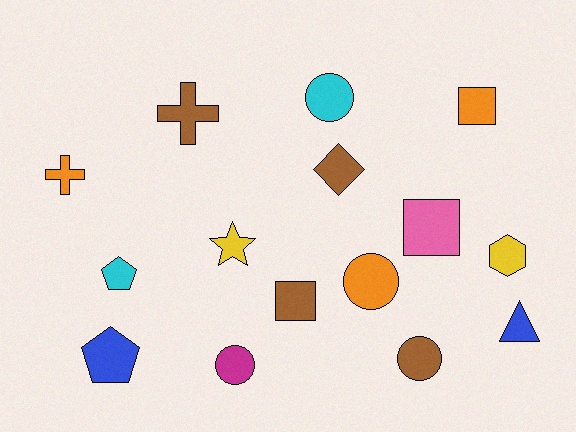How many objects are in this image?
There are 15 objects.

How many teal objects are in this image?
There are no teal objects.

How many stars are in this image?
There is 1 star.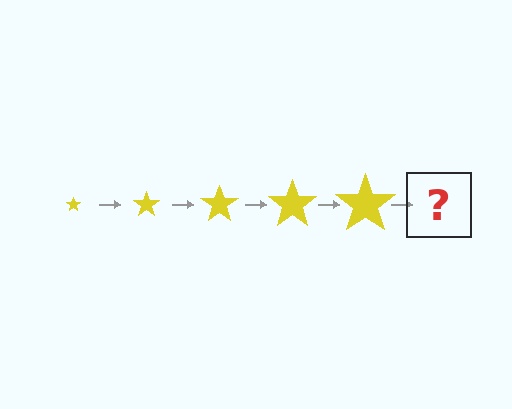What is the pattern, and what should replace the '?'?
The pattern is that the star gets progressively larger each step. The '?' should be a yellow star, larger than the previous one.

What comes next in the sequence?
The next element should be a yellow star, larger than the previous one.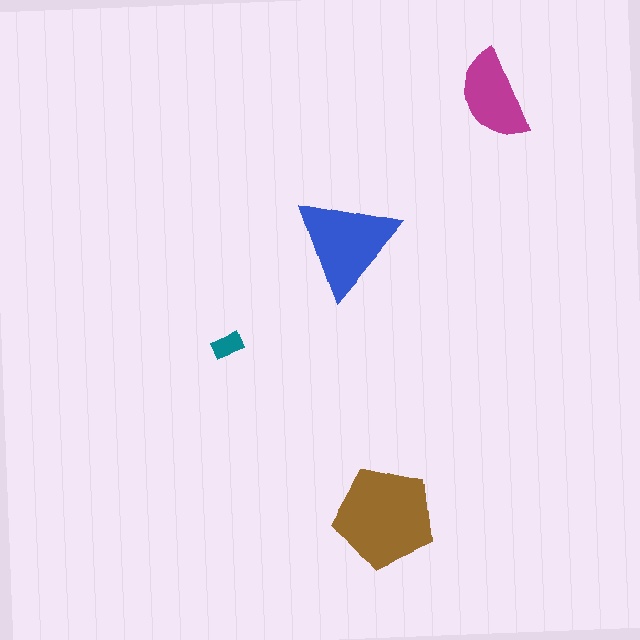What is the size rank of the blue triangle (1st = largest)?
2nd.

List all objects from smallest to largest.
The teal rectangle, the magenta semicircle, the blue triangle, the brown pentagon.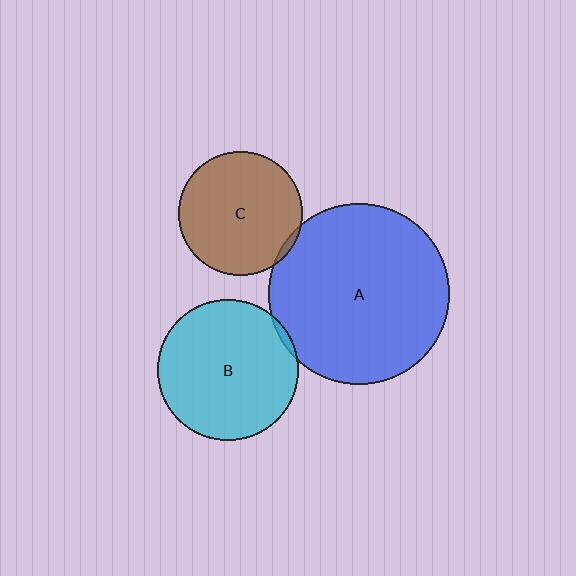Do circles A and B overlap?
Yes.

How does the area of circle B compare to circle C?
Approximately 1.3 times.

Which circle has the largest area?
Circle A (blue).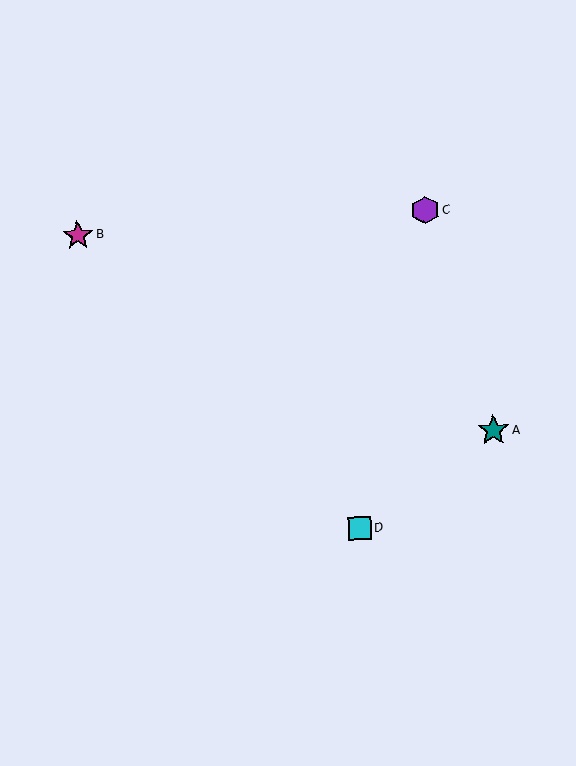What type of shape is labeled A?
Shape A is a teal star.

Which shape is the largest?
The teal star (labeled A) is the largest.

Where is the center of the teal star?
The center of the teal star is at (493, 431).